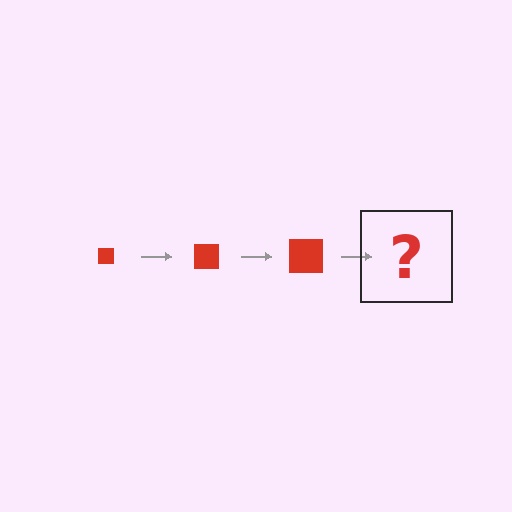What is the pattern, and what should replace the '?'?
The pattern is that the square gets progressively larger each step. The '?' should be a red square, larger than the previous one.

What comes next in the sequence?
The next element should be a red square, larger than the previous one.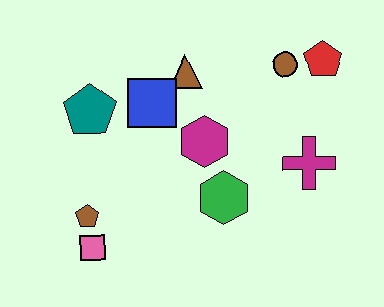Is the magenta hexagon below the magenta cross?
No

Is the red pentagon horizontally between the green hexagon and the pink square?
No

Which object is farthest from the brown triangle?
The pink square is farthest from the brown triangle.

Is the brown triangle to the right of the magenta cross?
No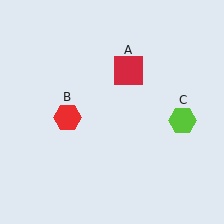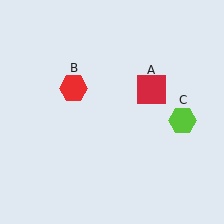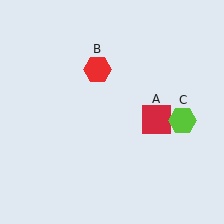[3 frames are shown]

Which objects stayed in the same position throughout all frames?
Lime hexagon (object C) remained stationary.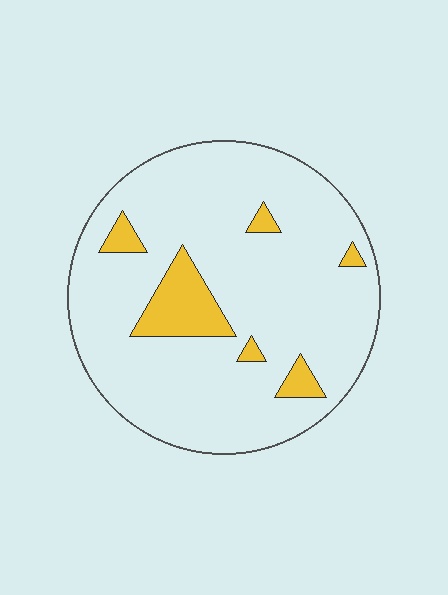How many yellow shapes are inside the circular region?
6.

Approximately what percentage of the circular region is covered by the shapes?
Approximately 10%.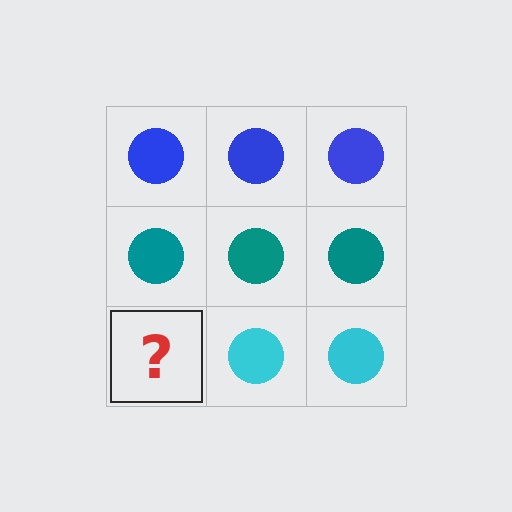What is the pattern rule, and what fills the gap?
The rule is that each row has a consistent color. The gap should be filled with a cyan circle.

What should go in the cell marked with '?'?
The missing cell should contain a cyan circle.